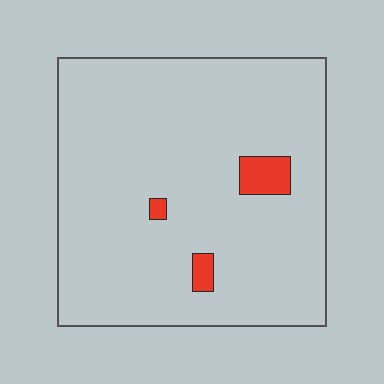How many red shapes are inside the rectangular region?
3.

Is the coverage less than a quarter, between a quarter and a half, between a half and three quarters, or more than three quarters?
Less than a quarter.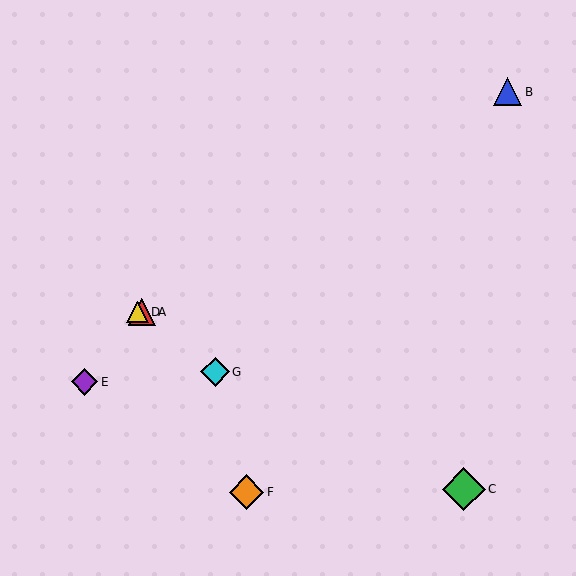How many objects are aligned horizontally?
2 objects (A, D) are aligned horizontally.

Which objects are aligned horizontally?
Objects A, D are aligned horizontally.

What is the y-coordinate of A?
Object A is at y≈312.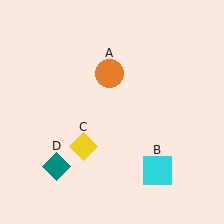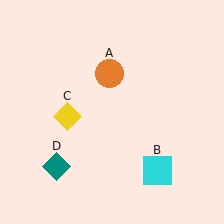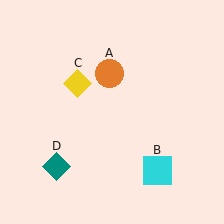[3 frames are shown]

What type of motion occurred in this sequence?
The yellow diamond (object C) rotated clockwise around the center of the scene.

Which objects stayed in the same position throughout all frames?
Orange circle (object A) and cyan square (object B) and teal diamond (object D) remained stationary.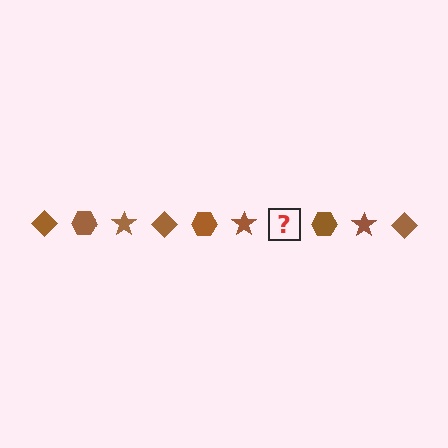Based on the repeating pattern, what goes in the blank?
The blank should be a brown diamond.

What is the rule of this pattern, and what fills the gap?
The rule is that the pattern cycles through diamond, hexagon, star shapes in brown. The gap should be filled with a brown diamond.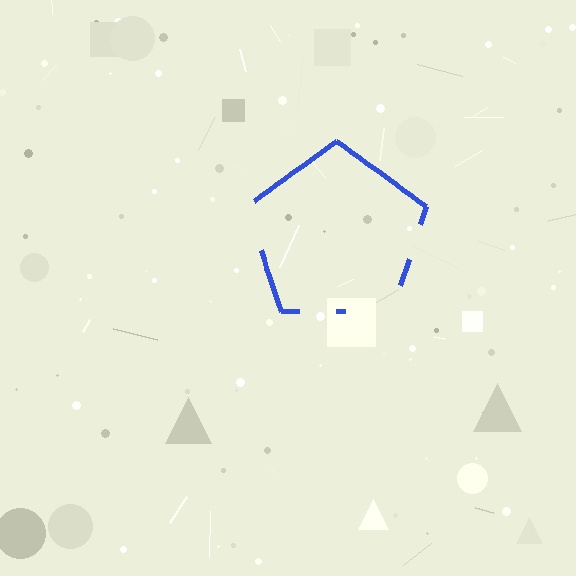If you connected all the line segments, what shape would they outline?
They would outline a pentagon.